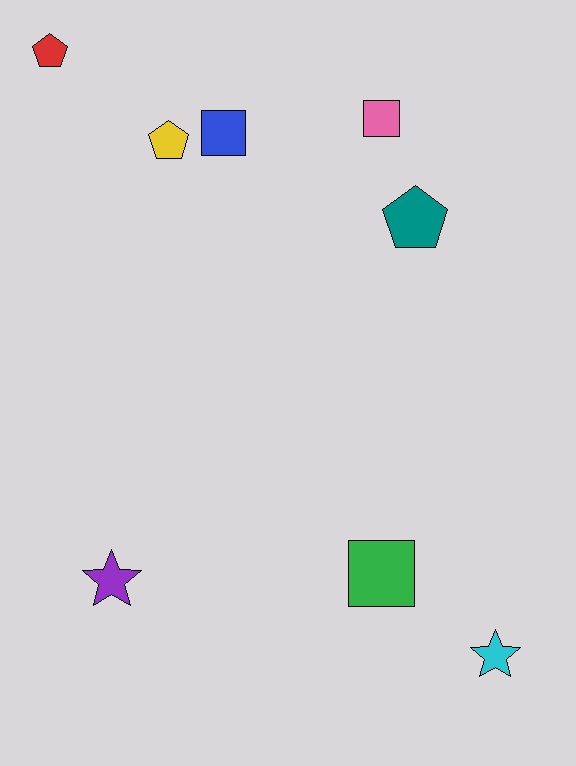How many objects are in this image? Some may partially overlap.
There are 8 objects.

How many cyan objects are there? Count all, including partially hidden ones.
There is 1 cyan object.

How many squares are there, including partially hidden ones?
There are 3 squares.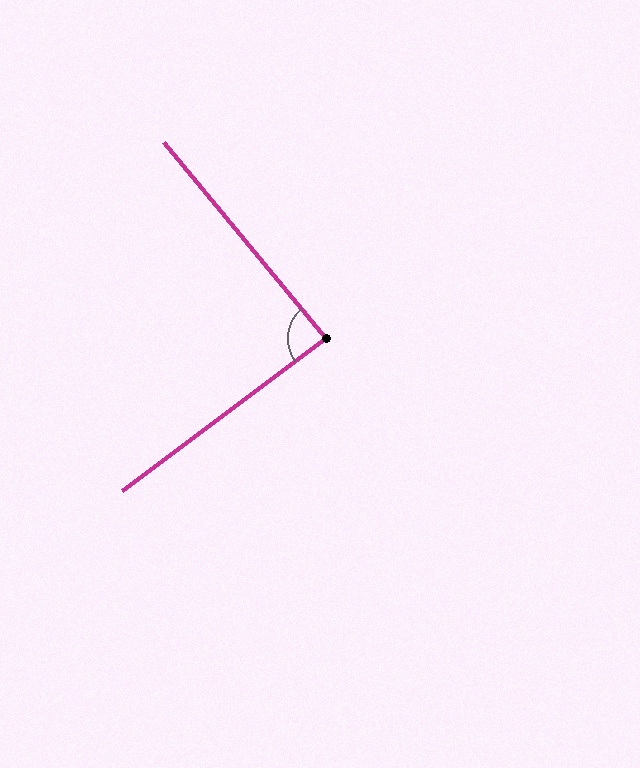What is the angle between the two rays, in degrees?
Approximately 87 degrees.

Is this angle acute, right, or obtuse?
It is approximately a right angle.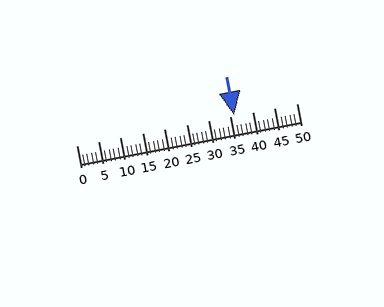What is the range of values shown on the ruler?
The ruler shows values from 0 to 50.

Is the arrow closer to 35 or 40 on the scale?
The arrow is closer to 35.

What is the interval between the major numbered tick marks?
The major tick marks are spaced 5 units apart.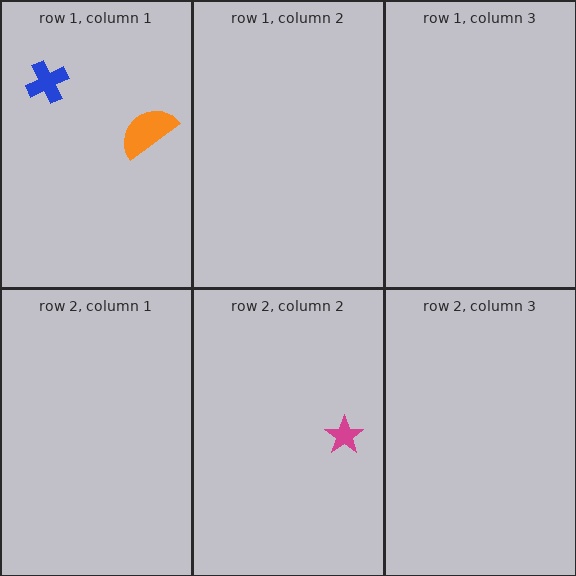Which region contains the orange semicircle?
The row 1, column 1 region.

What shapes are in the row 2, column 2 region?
The magenta star.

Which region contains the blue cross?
The row 1, column 1 region.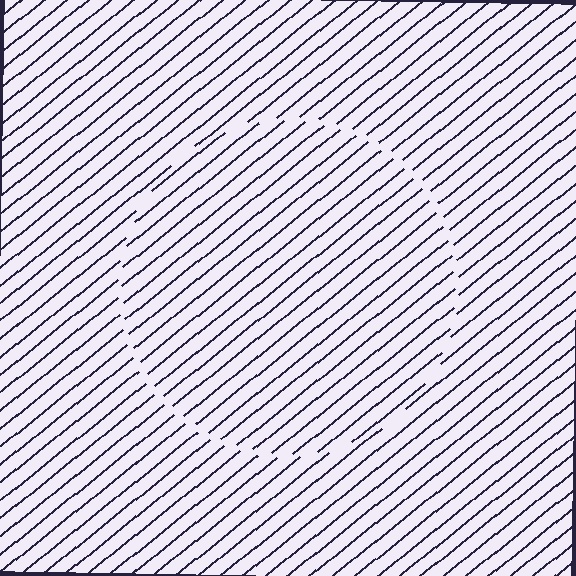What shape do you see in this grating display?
An illusory circle. The interior of the shape contains the same grating, shifted by half a period — the contour is defined by the phase discontinuity where line-ends from the inner and outer gratings abut.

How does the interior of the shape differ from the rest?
The interior of the shape contains the same grating, shifted by half a period — the contour is defined by the phase discontinuity where line-ends from the inner and outer gratings abut.